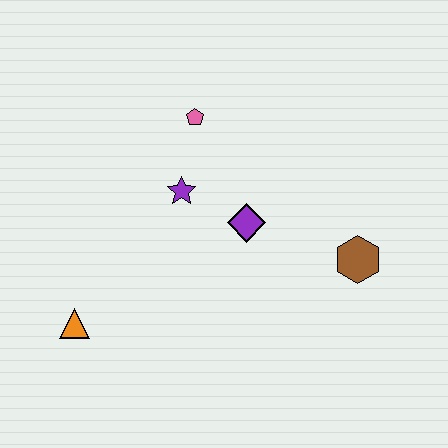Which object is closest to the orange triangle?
The purple star is closest to the orange triangle.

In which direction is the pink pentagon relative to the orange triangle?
The pink pentagon is above the orange triangle.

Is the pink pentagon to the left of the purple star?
No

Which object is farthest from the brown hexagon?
The orange triangle is farthest from the brown hexagon.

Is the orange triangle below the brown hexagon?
Yes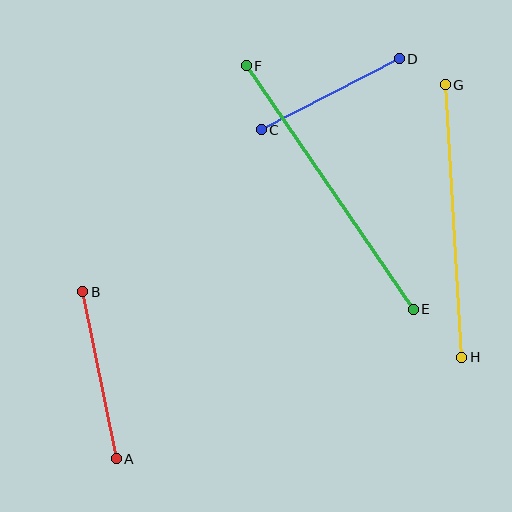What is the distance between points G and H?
The distance is approximately 273 pixels.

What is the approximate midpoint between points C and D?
The midpoint is at approximately (330, 94) pixels.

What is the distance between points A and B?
The distance is approximately 170 pixels.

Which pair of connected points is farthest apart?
Points E and F are farthest apart.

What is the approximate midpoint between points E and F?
The midpoint is at approximately (330, 188) pixels.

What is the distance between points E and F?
The distance is approximately 295 pixels.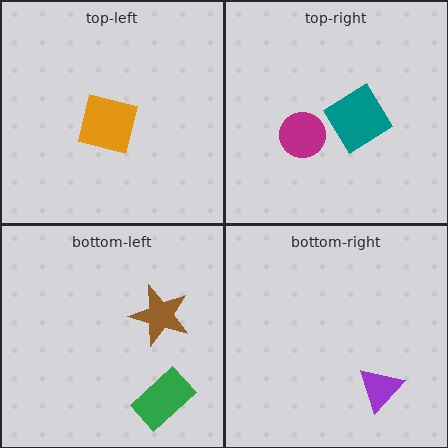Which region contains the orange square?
The top-left region.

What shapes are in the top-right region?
The teal diamond, the magenta circle.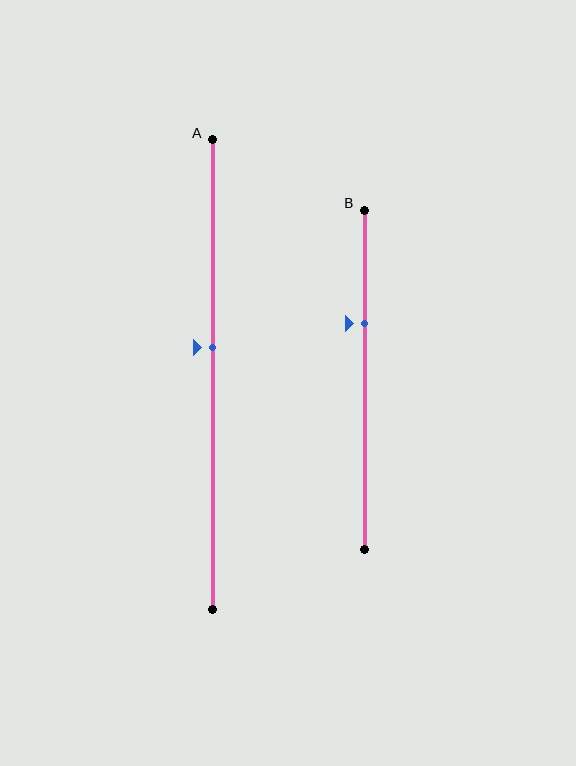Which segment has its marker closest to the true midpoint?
Segment A has its marker closest to the true midpoint.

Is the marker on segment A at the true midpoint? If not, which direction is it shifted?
No, the marker on segment A is shifted upward by about 6% of the segment length.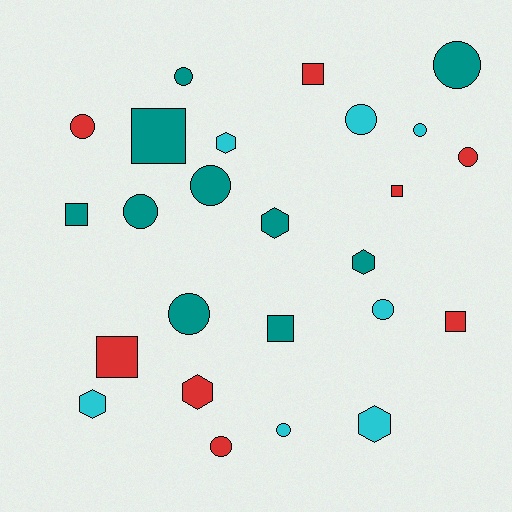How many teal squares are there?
There are 3 teal squares.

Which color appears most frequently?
Teal, with 10 objects.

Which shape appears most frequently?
Circle, with 12 objects.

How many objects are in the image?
There are 25 objects.